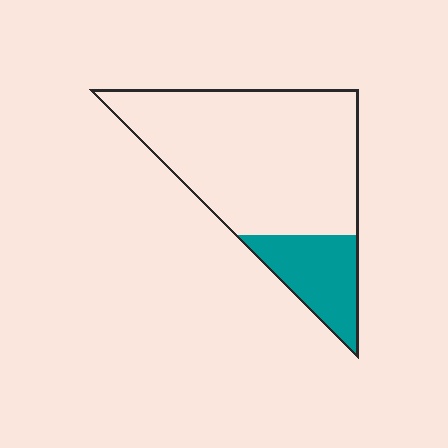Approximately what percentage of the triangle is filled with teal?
Approximately 20%.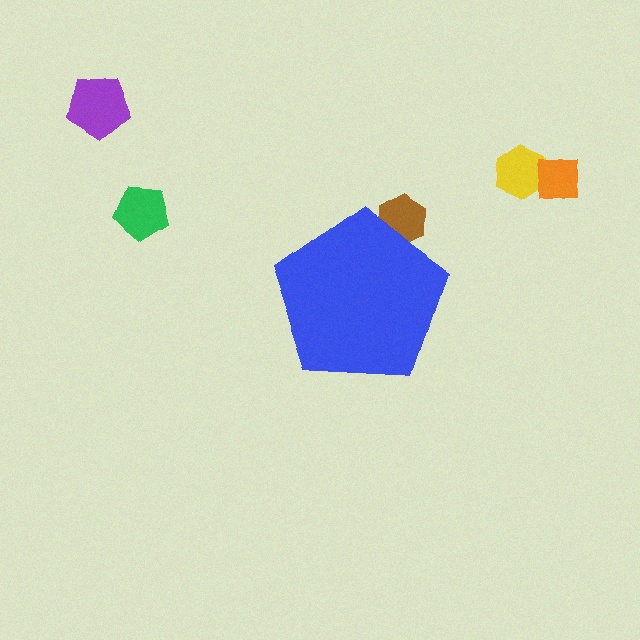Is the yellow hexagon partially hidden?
No, the yellow hexagon is fully visible.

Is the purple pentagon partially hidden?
No, the purple pentagon is fully visible.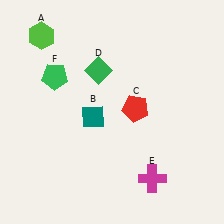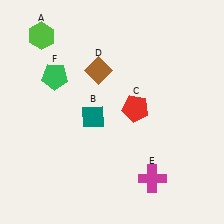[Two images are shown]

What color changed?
The diamond (D) changed from green in Image 1 to brown in Image 2.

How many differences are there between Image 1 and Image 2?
There is 1 difference between the two images.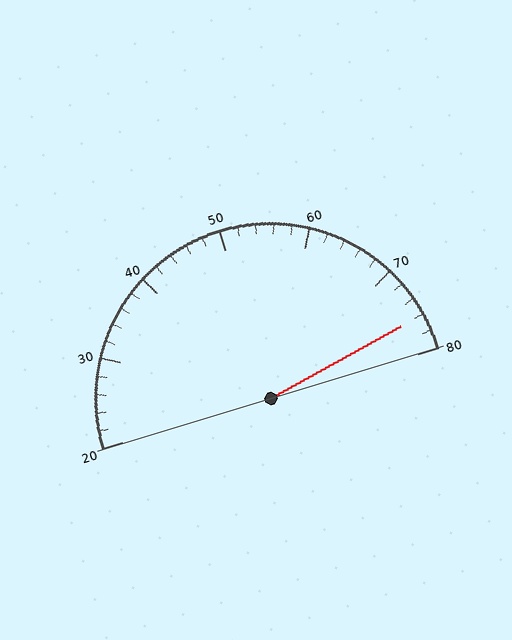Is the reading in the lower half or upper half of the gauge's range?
The reading is in the upper half of the range (20 to 80).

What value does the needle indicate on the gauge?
The needle indicates approximately 76.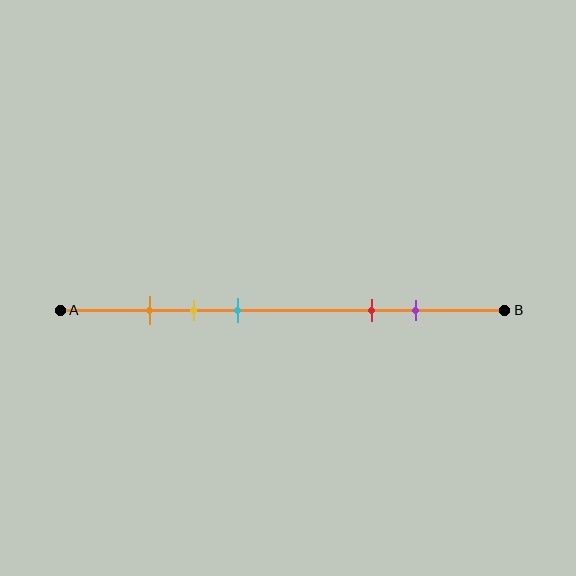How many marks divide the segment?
There are 5 marks dividing the segment.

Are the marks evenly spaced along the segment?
No, the marks are not evenly spaced.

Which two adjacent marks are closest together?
The orange and yellow marks are the closest adjacent pair.